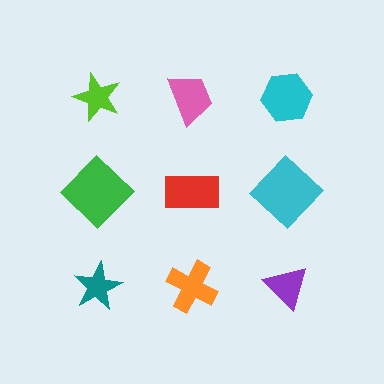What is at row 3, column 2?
An orange cross.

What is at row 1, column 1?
A lime star.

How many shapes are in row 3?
3 shapes.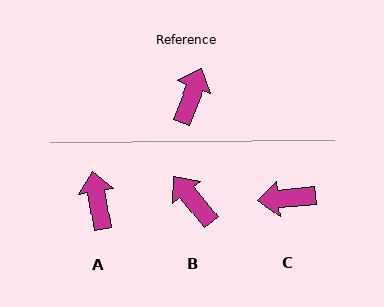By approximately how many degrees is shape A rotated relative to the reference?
Approximately 31 degrees counter-clockwise.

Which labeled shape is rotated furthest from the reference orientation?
C, about 117 degrees away.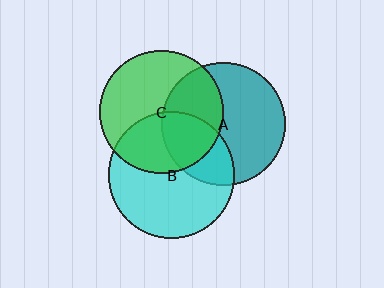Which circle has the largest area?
Circle B (cyan).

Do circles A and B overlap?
Yes.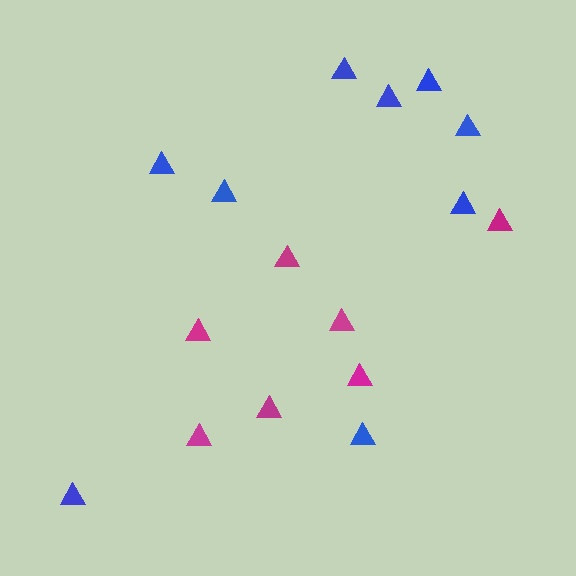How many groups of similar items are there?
There are 2 groups: one group of blue triangles (9) and one group of magenta triangles (7).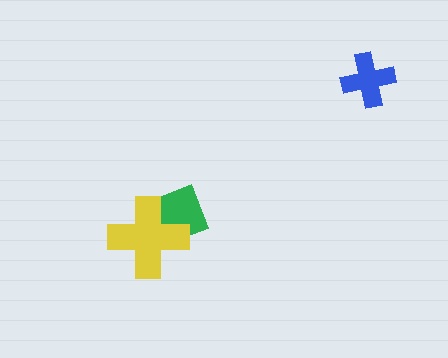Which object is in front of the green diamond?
The yellow cross is in front of the green diamond.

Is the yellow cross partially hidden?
No, no other shape covers it.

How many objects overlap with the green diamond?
1 object overlaps with the green diamond.